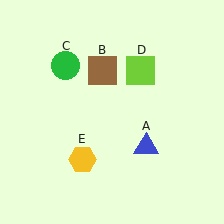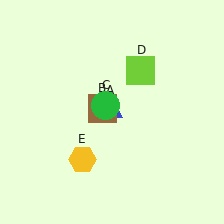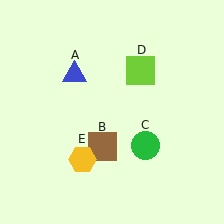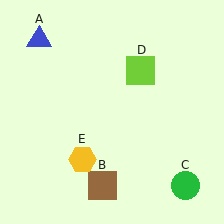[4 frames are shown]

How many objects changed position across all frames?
3 objects changed position: blue triangle (object A), brown square (object B), green circle (object C).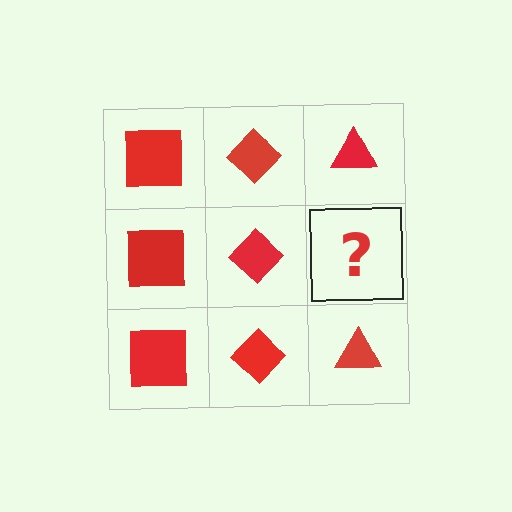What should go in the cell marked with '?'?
The missing cell should contain a red triangle.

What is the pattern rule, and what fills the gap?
The rule is that each column has a consistent shape. The gap should be filled with a red triangle.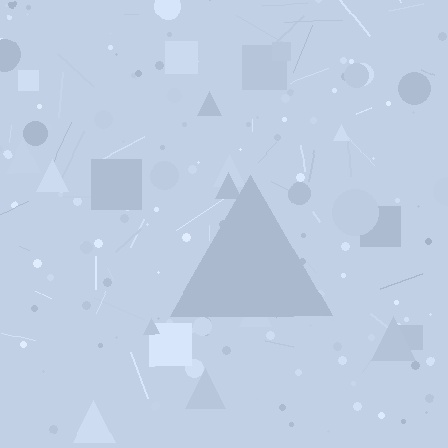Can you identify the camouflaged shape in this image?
The camouflaged shape is a triangle.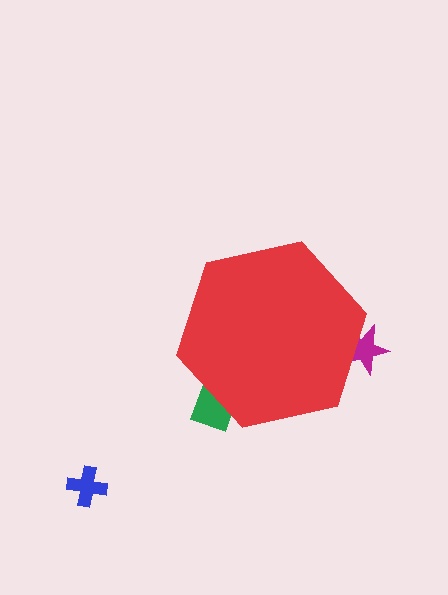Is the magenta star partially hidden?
Yes, the magenta star is partially hidden behind the red hexagon.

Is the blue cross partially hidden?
No, the blue cross is fully visible.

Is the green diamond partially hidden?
Yes, the green diamond is partially hidden behind the red hexagon.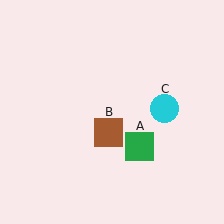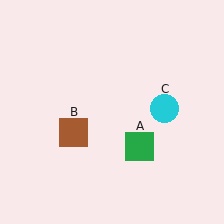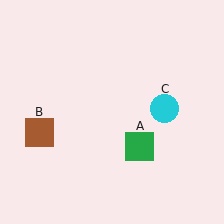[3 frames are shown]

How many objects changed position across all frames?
1 object changed position: brown square (object B).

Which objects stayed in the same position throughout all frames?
Green square (object A) and cyan circle (object C) remained stationary.